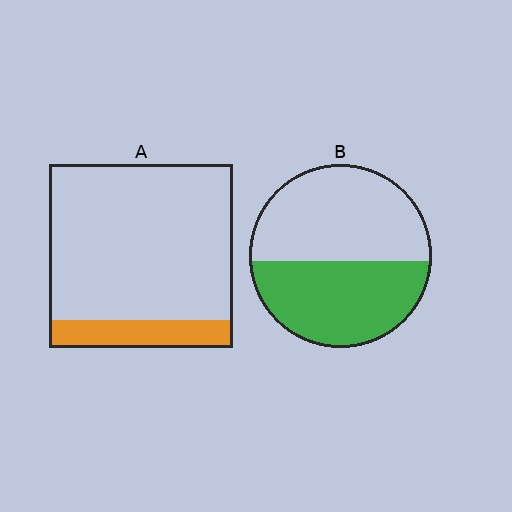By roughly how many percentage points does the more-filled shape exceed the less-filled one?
By roughly 30 percentage points (B over A).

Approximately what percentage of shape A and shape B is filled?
A is approximately 15% and B is approximately 45%.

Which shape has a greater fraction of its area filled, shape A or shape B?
Shape B.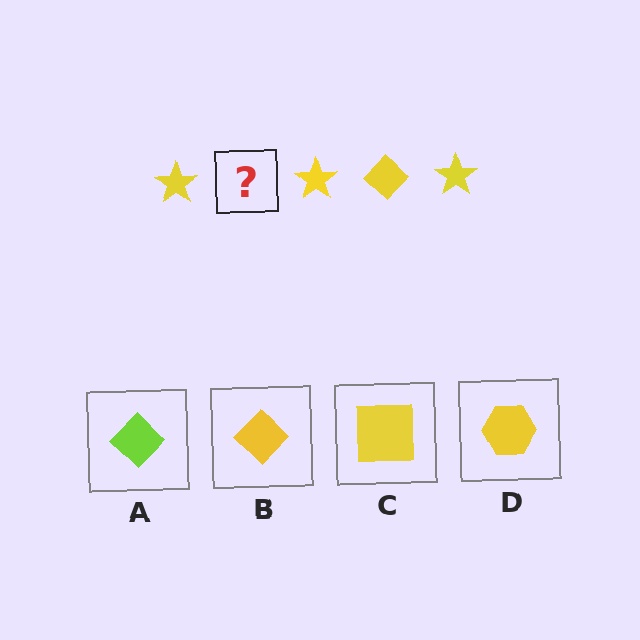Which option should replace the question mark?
Option B.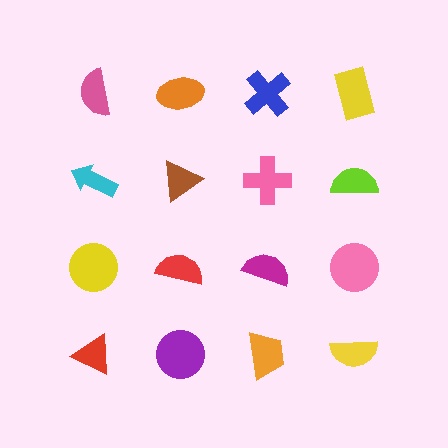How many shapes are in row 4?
4 shapes.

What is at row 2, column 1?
A cyan arrow.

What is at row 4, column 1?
A red triangle.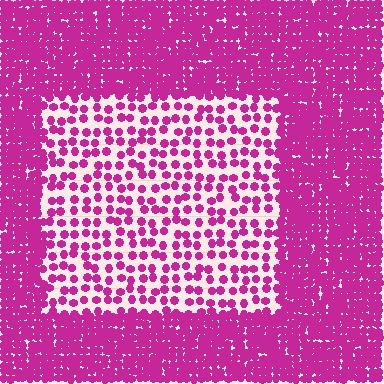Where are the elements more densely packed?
The elements are more densely packed outside the rectangle boundary.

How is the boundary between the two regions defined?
The boundary is defined by a change in element density (approximately 2.8x ratio). All elements are the same color, size, and shape.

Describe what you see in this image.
The image contains small magenta elements arranged at two different densities. A rectangle-shaped region is visible where the elements are less densely packed than the surrounding area.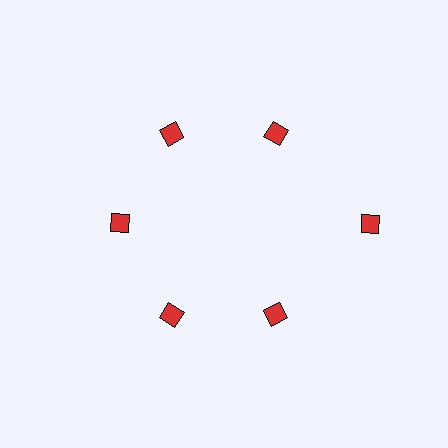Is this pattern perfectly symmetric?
No. The 6 red diamonds are arranged in a ring, but one element near the 3 o'clock position is pushed outward from the center, breaking the 6-fold rotational symmetry.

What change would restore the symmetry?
The symmetry would be restored by moving it inward, back onto the ring so that all 6 diamonds sit at equal angles and equal distance from the center.